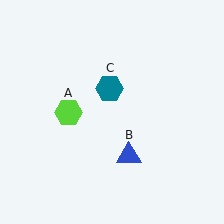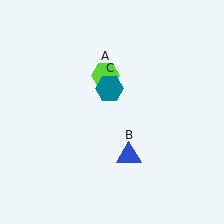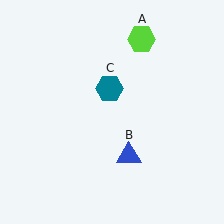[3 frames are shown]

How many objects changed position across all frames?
1 object changed position: lime hexagon (object A).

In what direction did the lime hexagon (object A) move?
The lime hexagon (object A) moved up and to the right.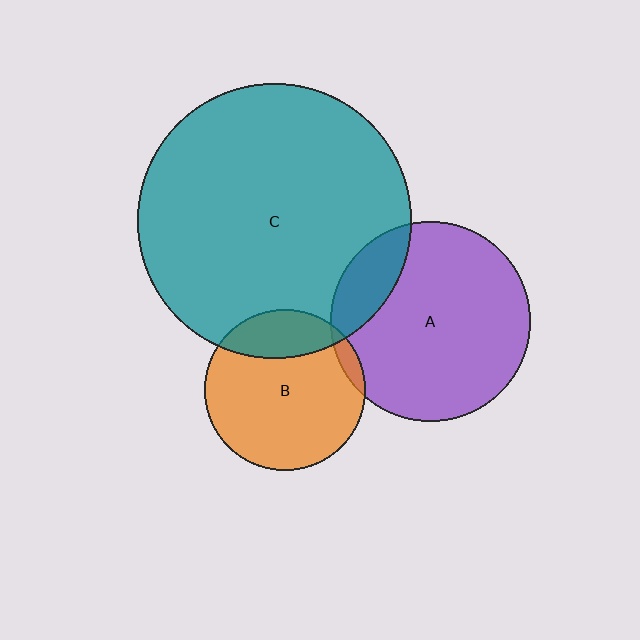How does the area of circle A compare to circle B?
Approximately 1.6 times.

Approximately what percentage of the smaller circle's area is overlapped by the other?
Approximately 20%.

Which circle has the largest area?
Circle C (teal).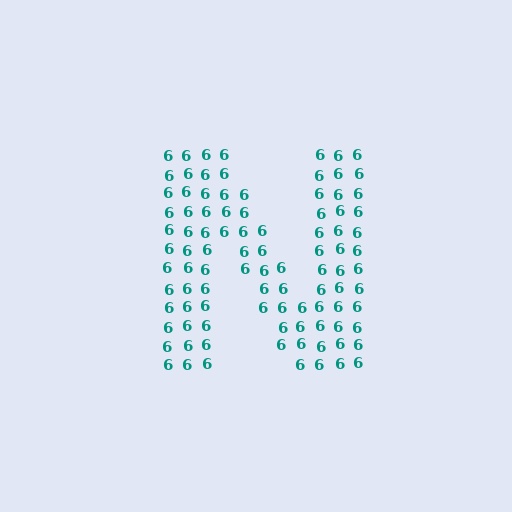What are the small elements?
The small elements are digit 6's.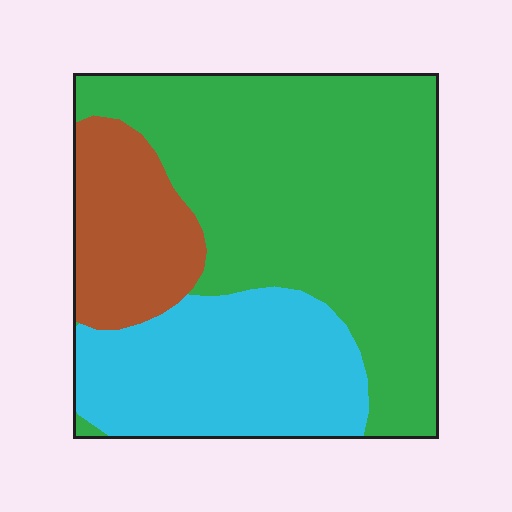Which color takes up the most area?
Green, at roughly 55%.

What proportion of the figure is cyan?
Cyan covers roughly 30% of the figure.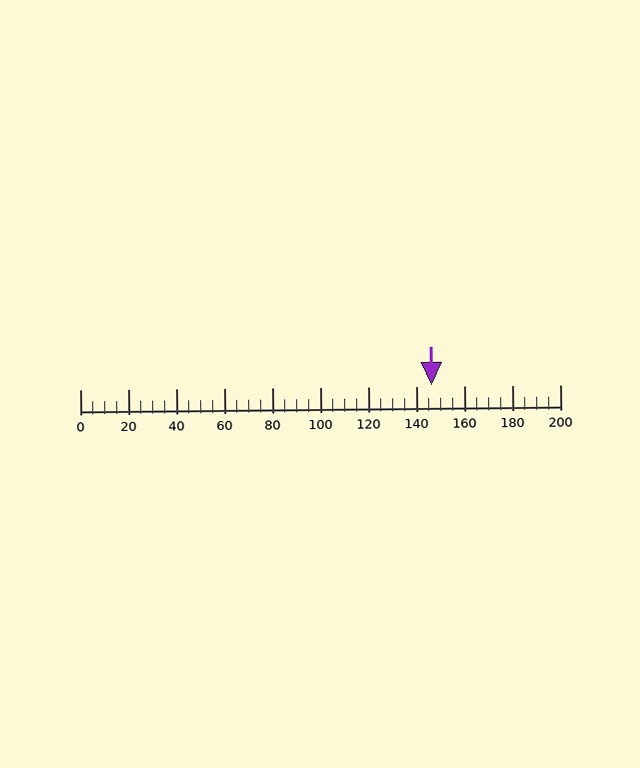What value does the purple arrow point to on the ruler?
The purple arrow points to approximately 146.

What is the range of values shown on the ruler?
The ruler shows values from 0 to 200.